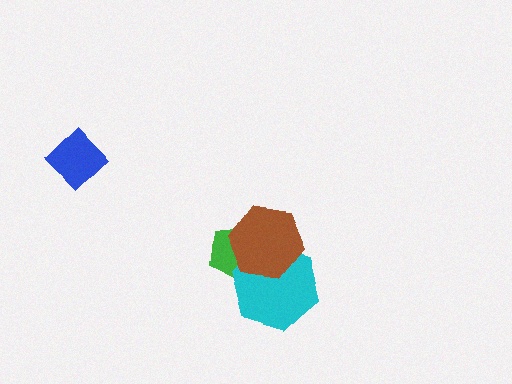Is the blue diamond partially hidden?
No, no other shape covers it.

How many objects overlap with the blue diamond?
0 objects overlap with the blue diamond.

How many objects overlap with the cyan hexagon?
2 objects overlap with the cyan hexagon.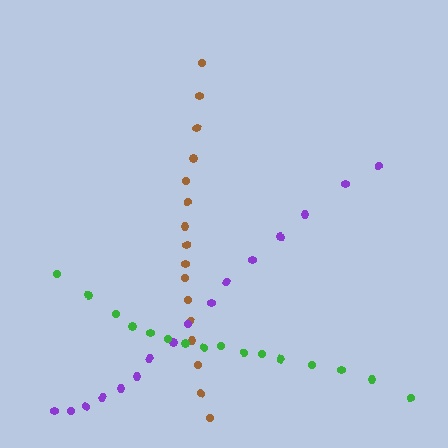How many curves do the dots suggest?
There are 3 distinct paths.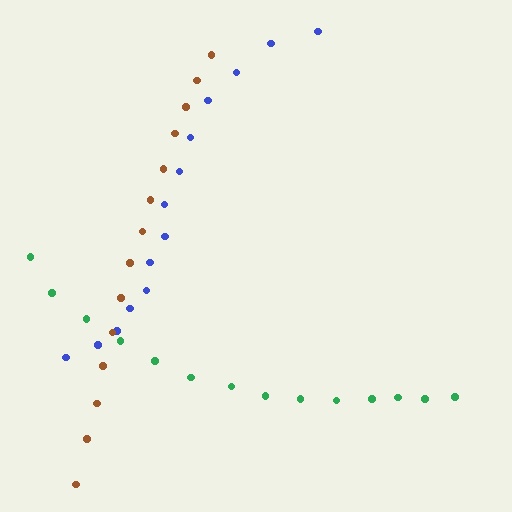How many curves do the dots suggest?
There are 3 distinct paths.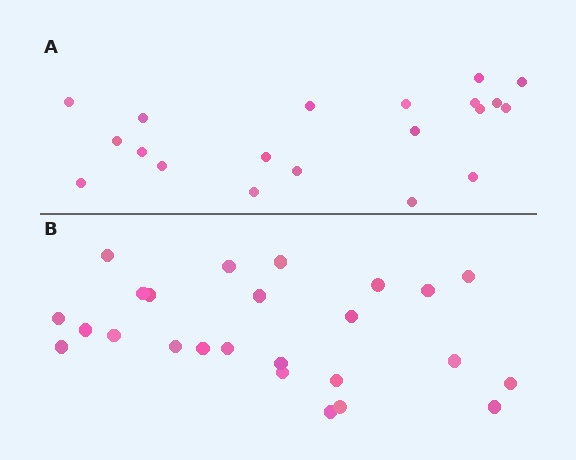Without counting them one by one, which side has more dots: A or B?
Region B (the bottom region) has more dots.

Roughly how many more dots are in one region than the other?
Region B has about 5 more dots than region A.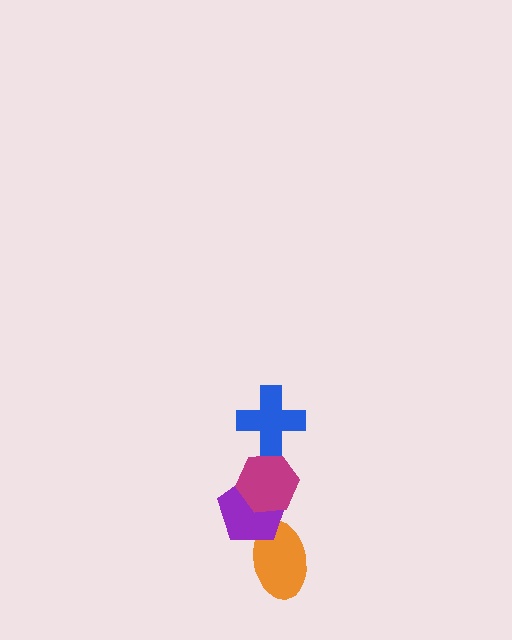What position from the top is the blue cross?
The blue cross is 1st from the top.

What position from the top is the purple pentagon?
The purple pentagon is 3rd from the top.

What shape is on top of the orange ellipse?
The purple pentagon is on top of the orange ellipse.